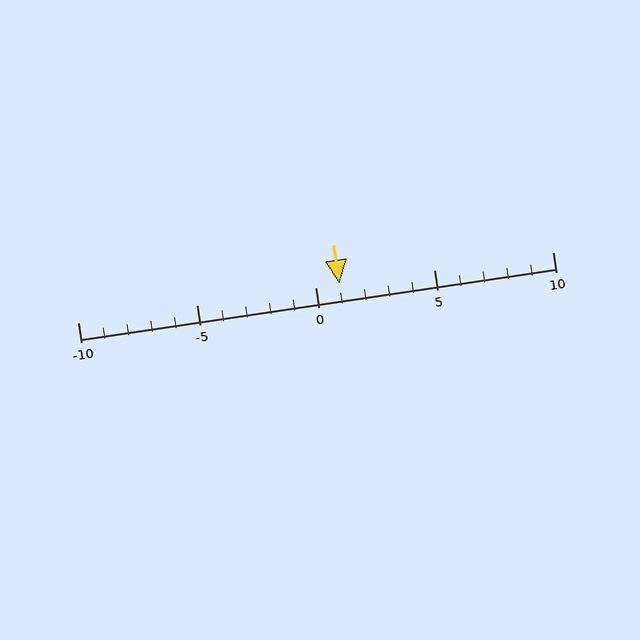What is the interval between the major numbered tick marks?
The major tick marks are spaced 5 units apart.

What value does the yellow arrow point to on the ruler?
The yellow arrow points to approximately 1.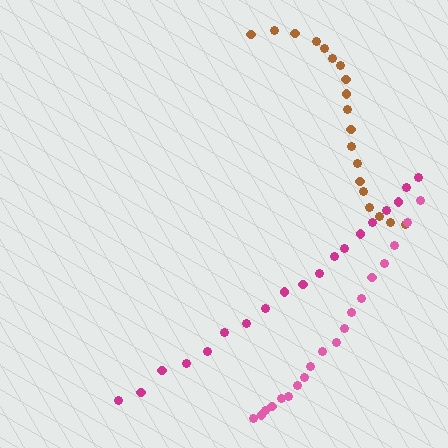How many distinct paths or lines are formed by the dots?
There are 3 distinct paths.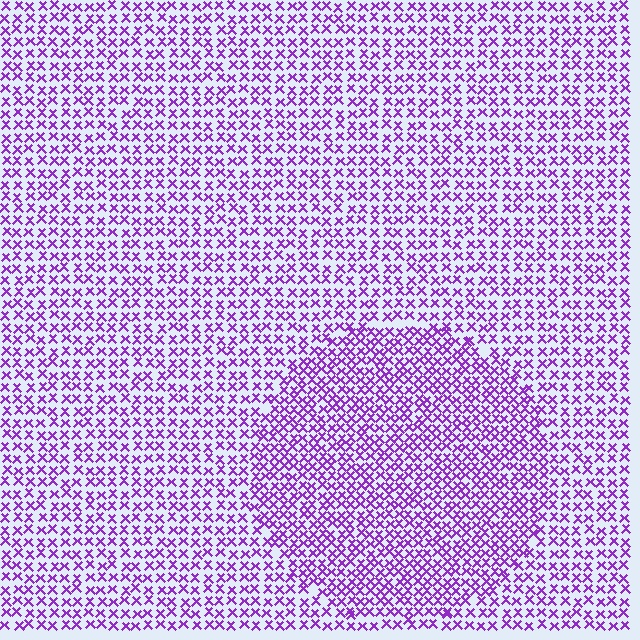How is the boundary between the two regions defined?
The boundary is defined by a change in element density (approximately 1.5x ratio). All elements are the same color, size, and shape.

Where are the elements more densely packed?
The elements are more densely packed inside the circle boundary.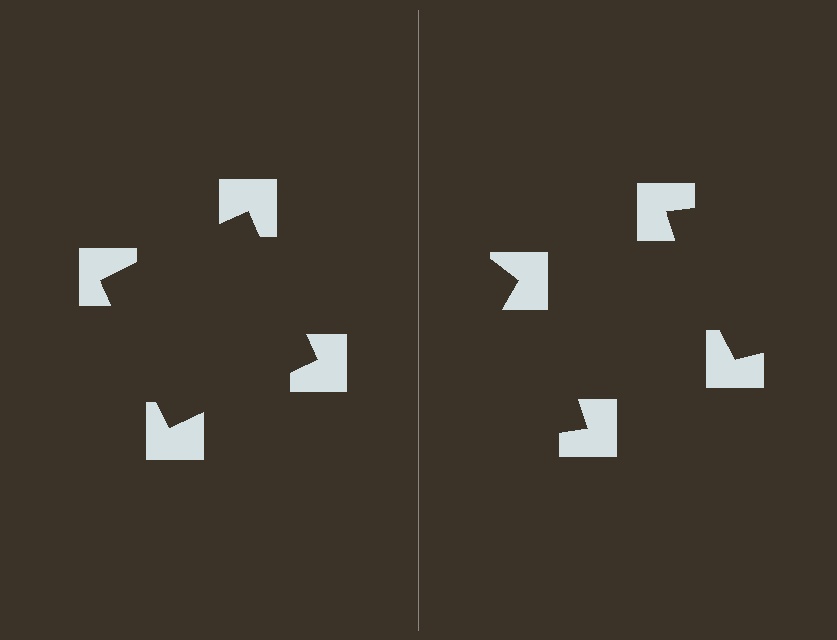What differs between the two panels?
The notched squares are positioned identically on both sides; only the wedge orientations differ. On the left they align to a square; on the right they are misaligned.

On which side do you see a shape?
An illusory square appears on the left side. On the right side the wedge cuts are rotated, so no coherent shape forms.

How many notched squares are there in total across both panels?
8 — 4 on each side.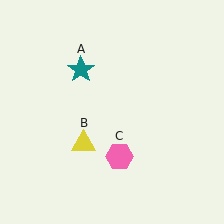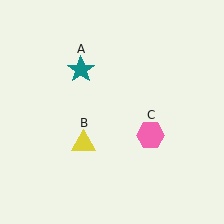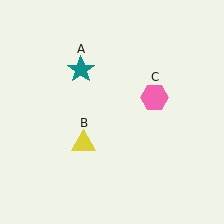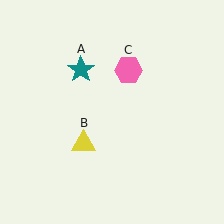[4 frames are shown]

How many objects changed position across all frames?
1 object changed position: pink hexagon (object C).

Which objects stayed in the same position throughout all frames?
Teal star (object A) and yellow triangle (object B) remained stationary.